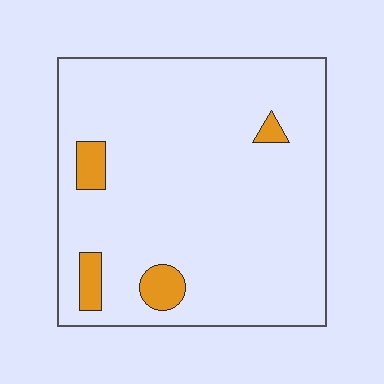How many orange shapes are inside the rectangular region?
4.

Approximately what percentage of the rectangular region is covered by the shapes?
Approximately 5%.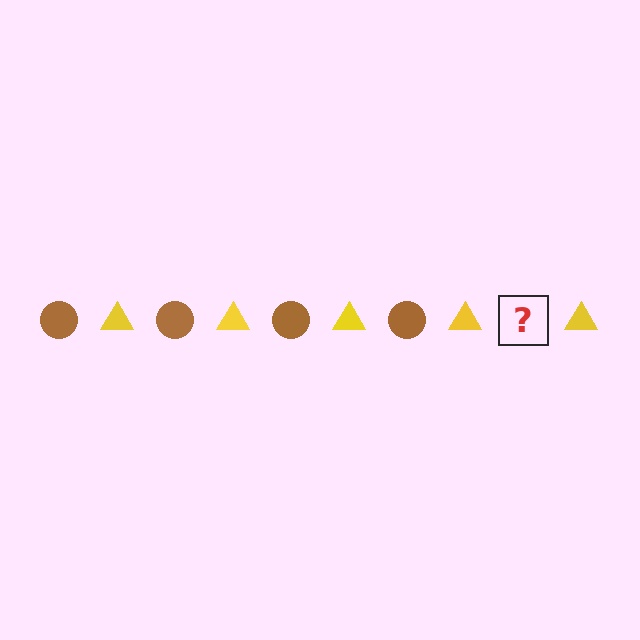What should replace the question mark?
The question mark should be replaced with a brown circle.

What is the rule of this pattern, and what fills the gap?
The rule is that the pattern alternates between brown circle and yellow triangle. The gap should be filled with a brown circle.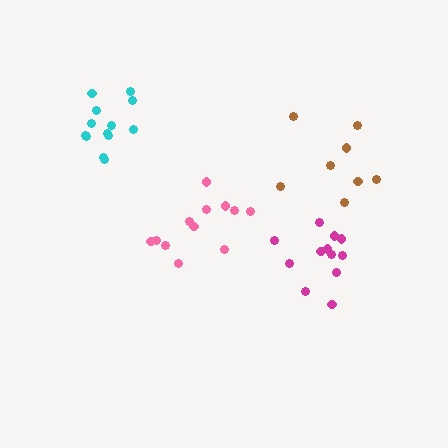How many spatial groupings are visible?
There are 4 spatial groupings.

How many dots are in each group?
Group 1: 13 dots, Group 2: 12 dots, Group 3: 8 dots, Group 4: 12 dots (45 total).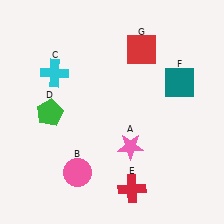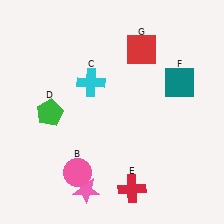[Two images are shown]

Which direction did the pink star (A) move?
The pink star (A) moved left.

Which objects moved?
The objects that moved are: the pink star (A), the cyan cross (C).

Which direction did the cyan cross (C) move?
The cyan cross (C) moved right.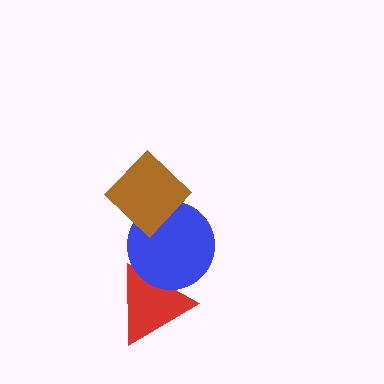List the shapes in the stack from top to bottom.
From top to bottom: the brown diamond, the blue circle, the red triangle.